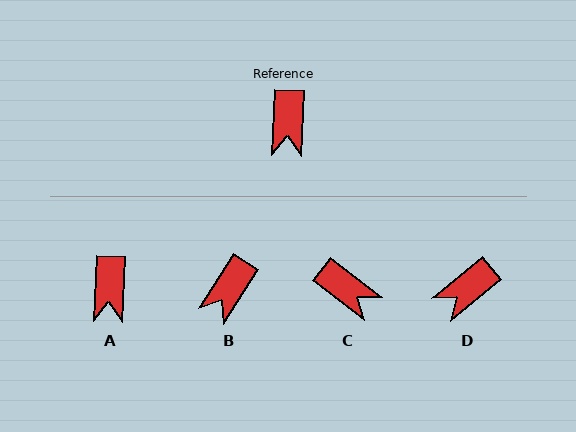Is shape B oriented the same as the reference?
No, it is off by about 30 degrees.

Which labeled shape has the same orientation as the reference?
A.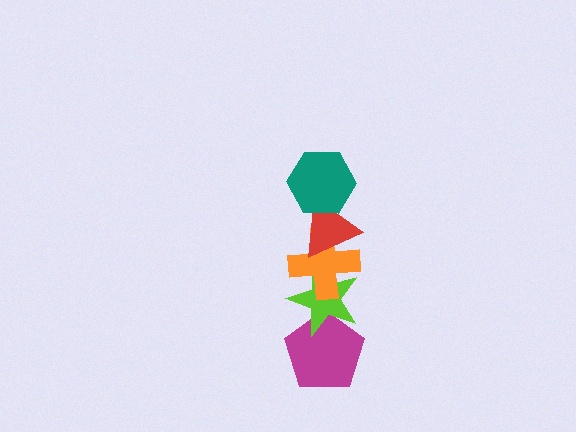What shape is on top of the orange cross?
The red triangle is on top of the orange cross.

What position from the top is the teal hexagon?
The teal hexagon is 1st from the top.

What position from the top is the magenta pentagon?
The magenta pentagon is 5th from the top.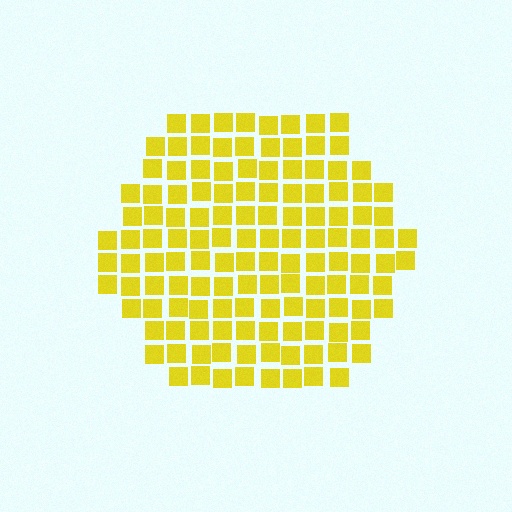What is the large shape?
The large shape is a hexagon.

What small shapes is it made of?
It is made of small squares.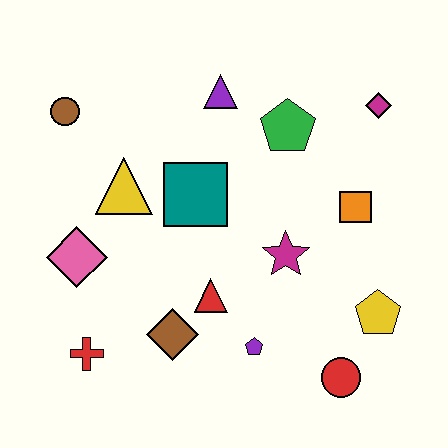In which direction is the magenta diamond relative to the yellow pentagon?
The magenta diamond is above the yellow pentagon.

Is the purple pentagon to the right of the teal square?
Yes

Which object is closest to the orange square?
The magenta star is closest to the orange square.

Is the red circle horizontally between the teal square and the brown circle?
No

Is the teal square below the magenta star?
No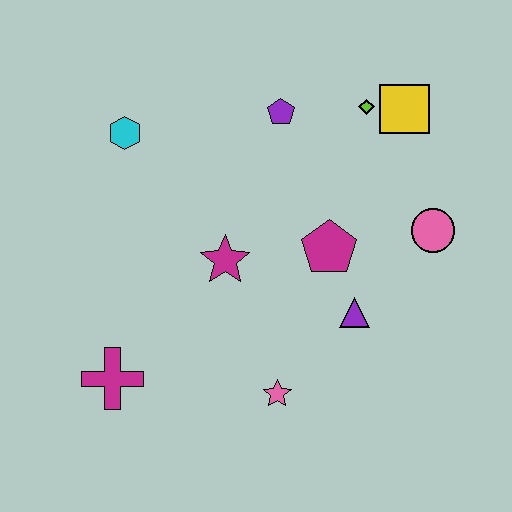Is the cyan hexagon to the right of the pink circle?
No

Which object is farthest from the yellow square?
The magenta cross is farthest from the yellow square.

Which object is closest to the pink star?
The purple triangle is closest to the pink star.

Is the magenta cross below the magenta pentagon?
Yes